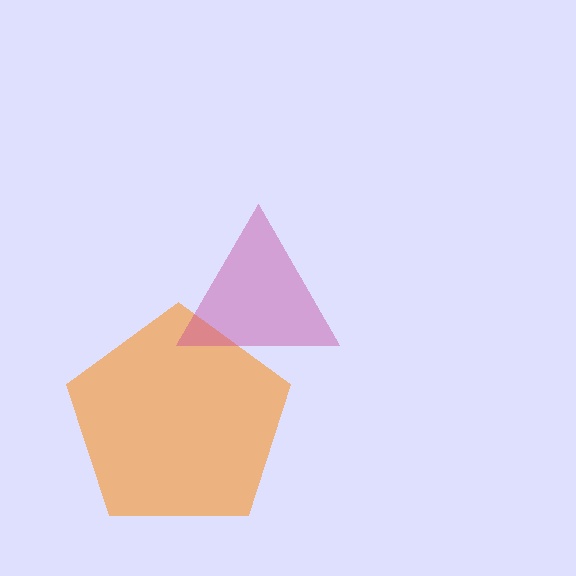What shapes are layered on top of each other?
The layered shapes are: an orange pentagon, a magenta triangle.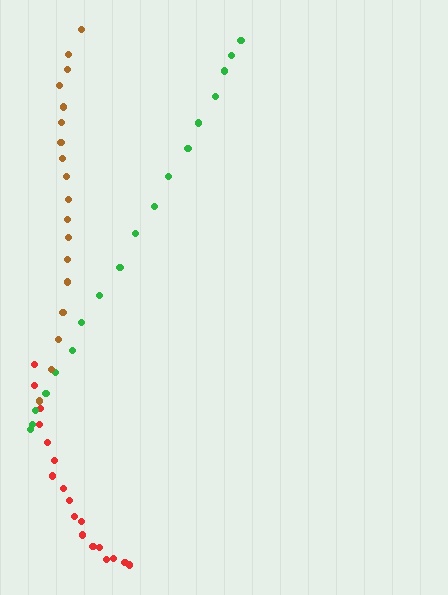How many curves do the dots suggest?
There are 3 distinct paths.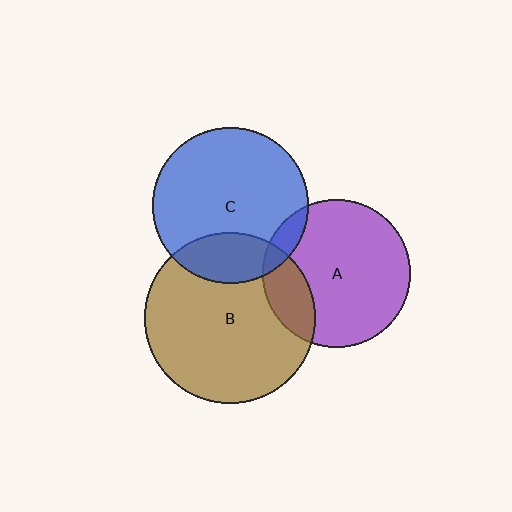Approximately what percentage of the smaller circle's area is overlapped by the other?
Approximately 20%.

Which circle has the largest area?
Circle B (brown).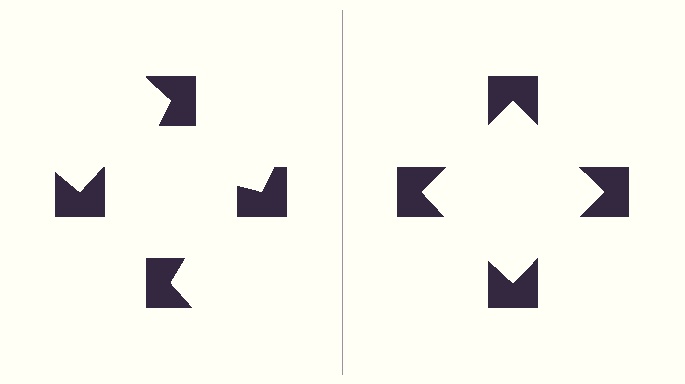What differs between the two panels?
The notched squares are positioned identically on both sides; only the wedge orientations differ. On the right they align to a square; on the left they are misaligned.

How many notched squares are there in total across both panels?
8 — 4 on each side.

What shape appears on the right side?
An illusory square.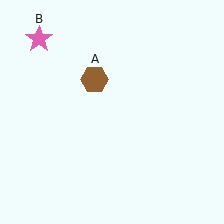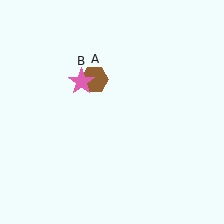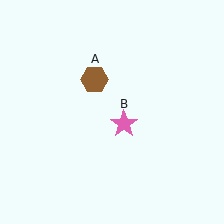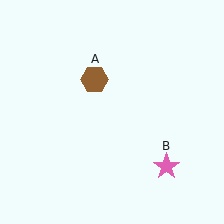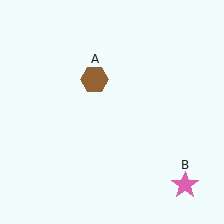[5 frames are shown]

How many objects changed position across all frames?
1 object changed position: pink star (object B).